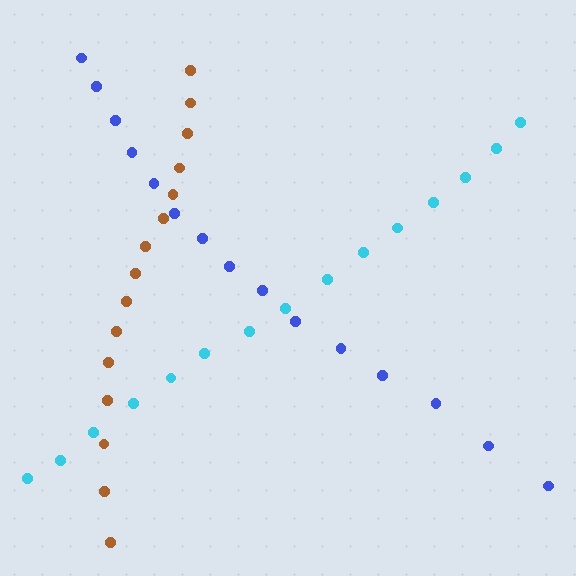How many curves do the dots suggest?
There are 3 distinct paths.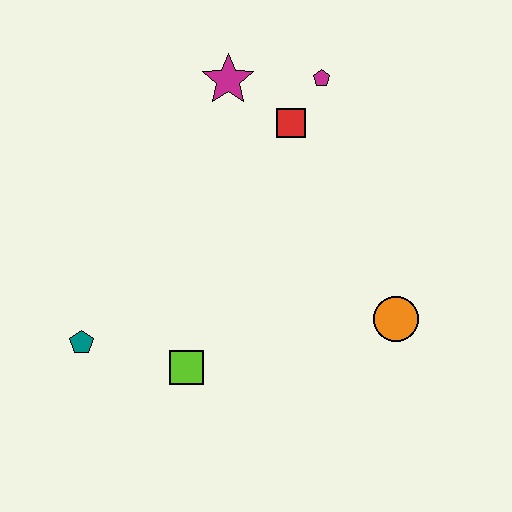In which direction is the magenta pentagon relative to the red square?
The magenta pentagon is above the red square.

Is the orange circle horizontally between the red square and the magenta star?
No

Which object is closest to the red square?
The magenta pentagon is closest to the red square.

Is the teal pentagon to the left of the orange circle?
Yes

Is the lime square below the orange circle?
Yes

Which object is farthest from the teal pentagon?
The magenta pentagon is farthest from the teal pentagon.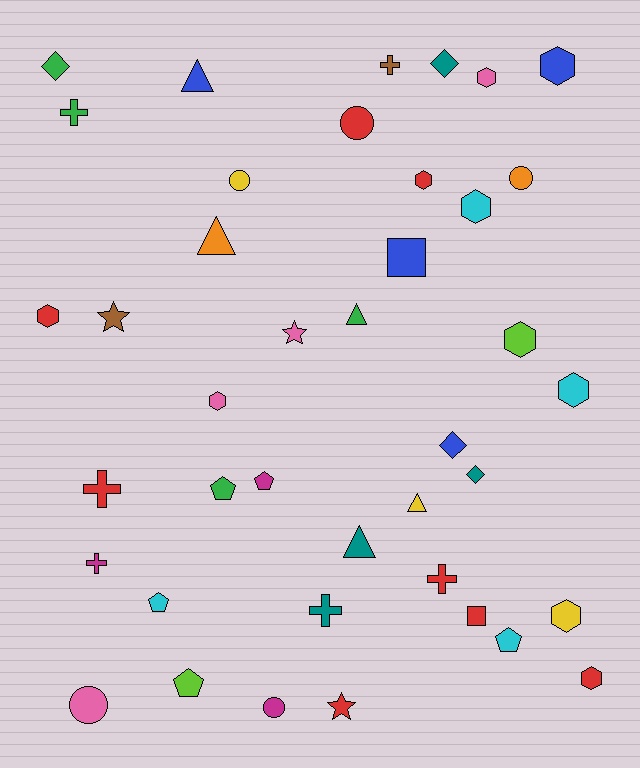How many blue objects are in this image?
There are 4 blue objects.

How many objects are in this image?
There are 40 objects.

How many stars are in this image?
There are 3 stars.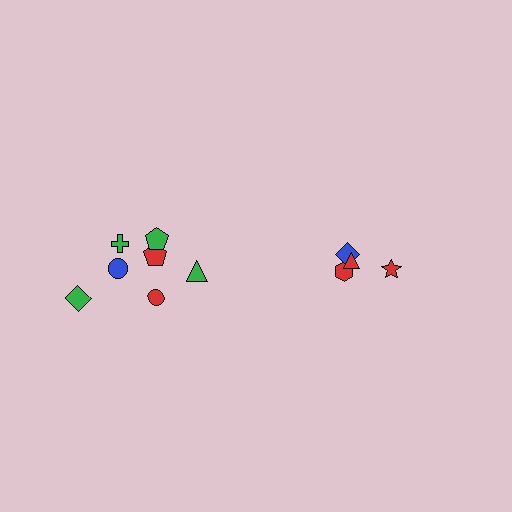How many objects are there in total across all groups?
There are 11 objects.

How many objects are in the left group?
There are 7 objects.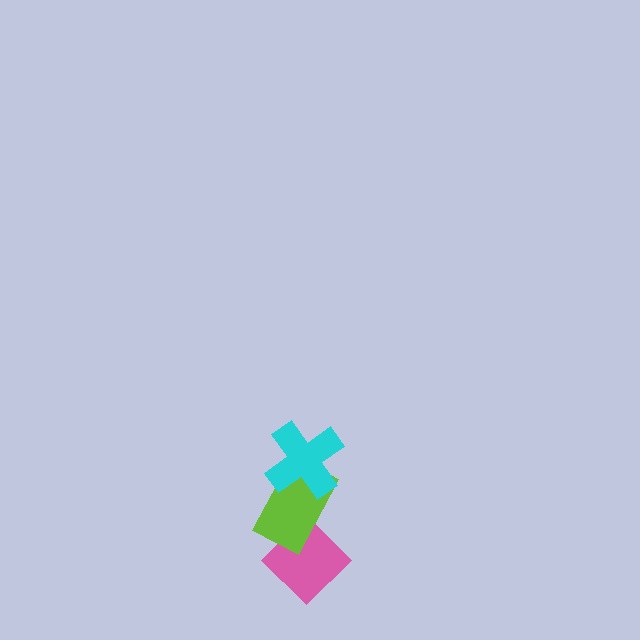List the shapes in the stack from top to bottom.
From top to bottom: the cyan cross, the lime rectangle, the pink diamond.